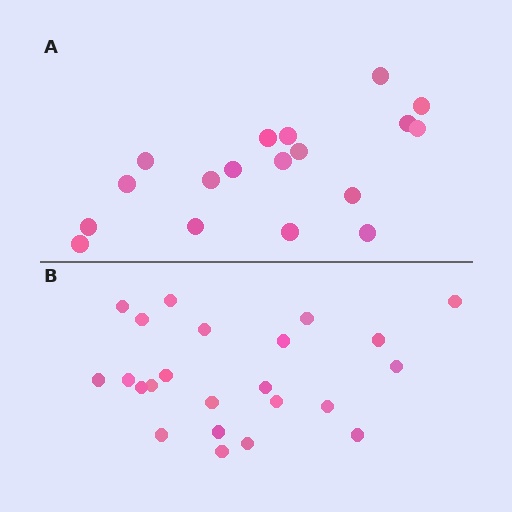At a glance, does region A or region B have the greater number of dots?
Region B (the bottom region) has more dots.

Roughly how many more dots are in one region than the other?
Region B has about 5 more dots than region A.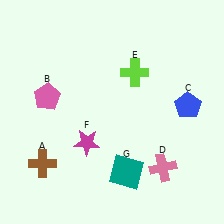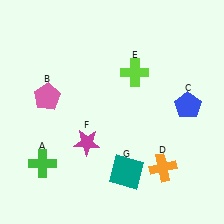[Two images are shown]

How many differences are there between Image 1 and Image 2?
There are 2 differences between the two images.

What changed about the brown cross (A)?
In Image 1, A is brown. In Image 2, it changed to green.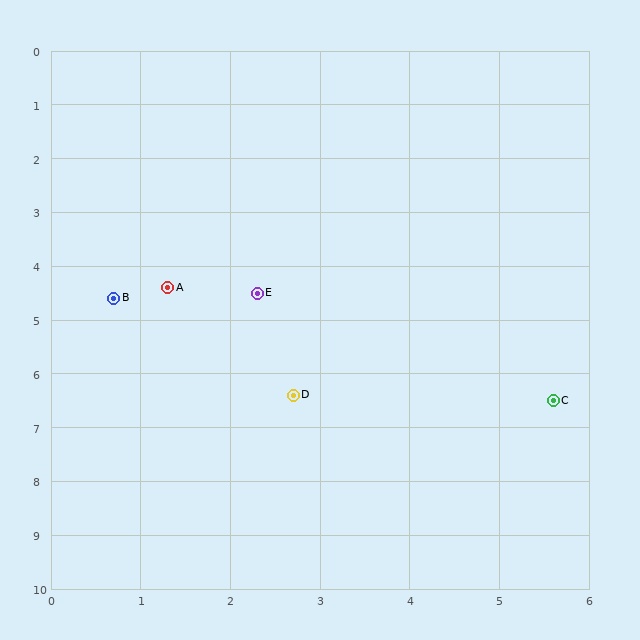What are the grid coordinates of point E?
Point E is at approximately (2.3, 4.5).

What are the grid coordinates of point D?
Point D is at approximately (2.7, 6.4).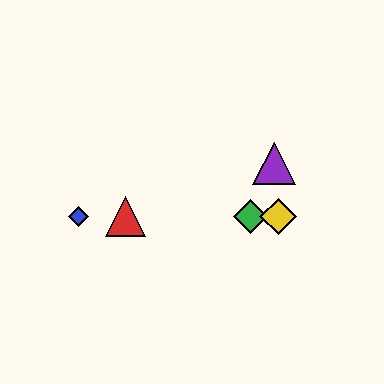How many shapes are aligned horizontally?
4 shapes (the red triangle, the blue diamond, the green diamond, the yellow diamond) are aligned horizontally.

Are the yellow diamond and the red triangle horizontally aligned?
Yes, both are at y≈217.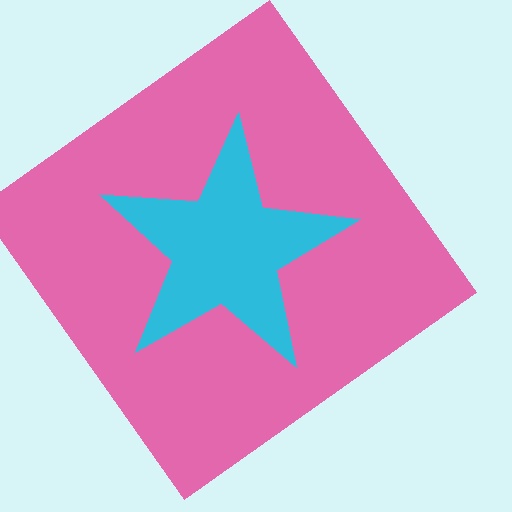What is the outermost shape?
The pink diamond.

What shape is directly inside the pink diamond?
The cyan star.